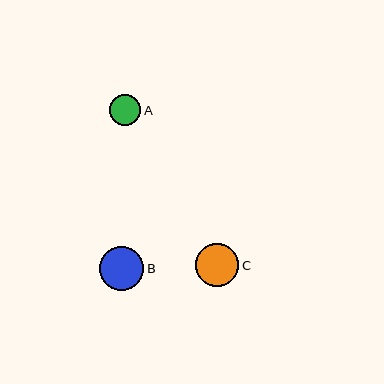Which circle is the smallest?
Circle A is the smallest with a size of approximately 31 pixels.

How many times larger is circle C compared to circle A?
Circle C is approximately 1.4 times the size of circle A.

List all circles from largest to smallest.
From largest to smallest: B, C, A.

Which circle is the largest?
Circle B is the largest with a size of approximately 44 pixels.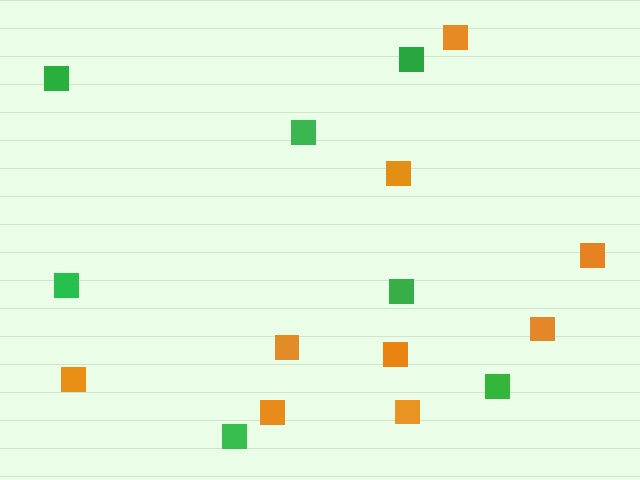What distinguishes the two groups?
There are 2 groups: one group of green squares (7) and one group of orange squares (9).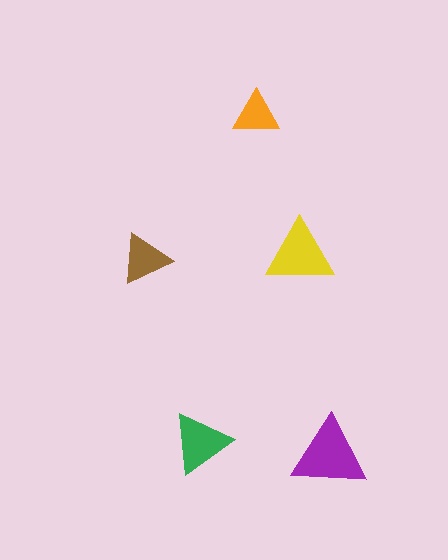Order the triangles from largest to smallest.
the purple one, the yellow one, the green one, the brown one, the orange one.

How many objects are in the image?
There are 5 objects in the image.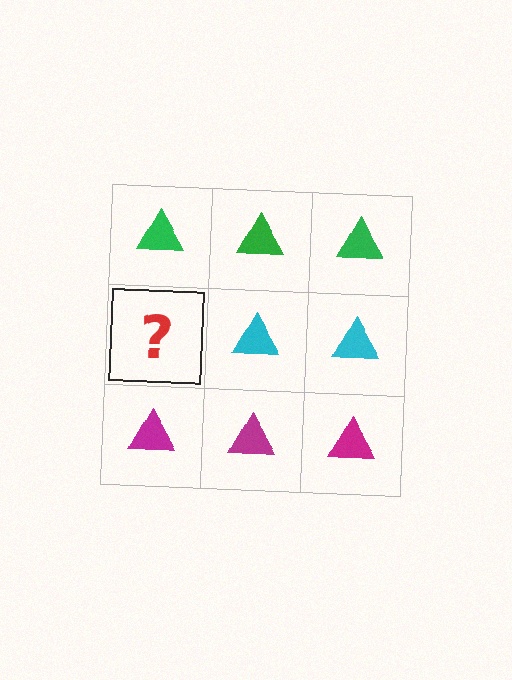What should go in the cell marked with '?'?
The missing cell should contain a cyan triangle.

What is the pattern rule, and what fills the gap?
The rule is that each row has a consistent color. The gap should be filled with a cyan triangle.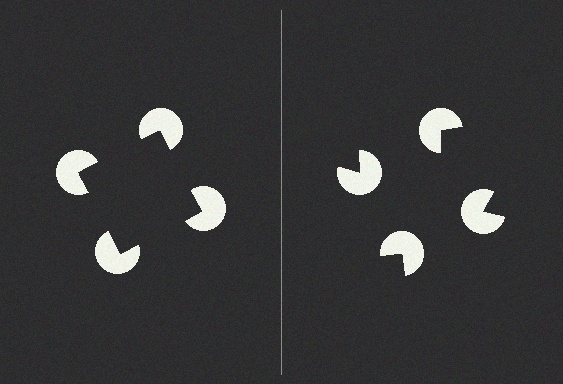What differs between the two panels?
The pac-man discs are positioned identically on both sides; only the wedge orientations differ. On the left they align to a square; on the right they are misaligned.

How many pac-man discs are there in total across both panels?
8 — 4 on each side.